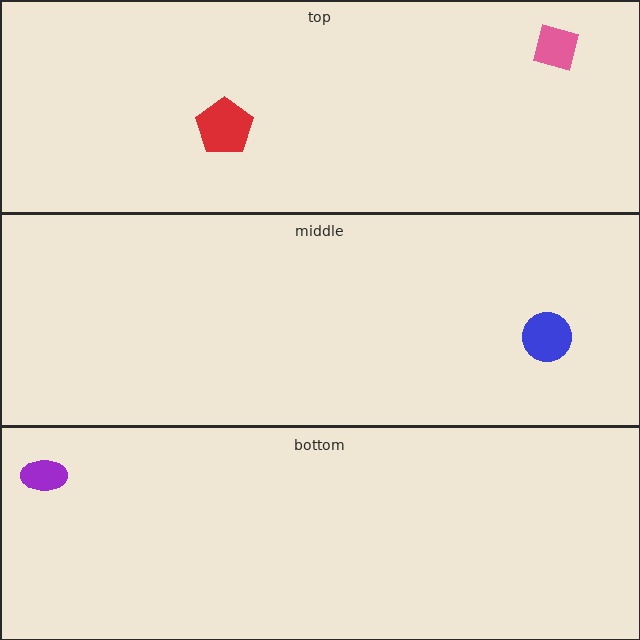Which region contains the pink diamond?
The top region.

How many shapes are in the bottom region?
1.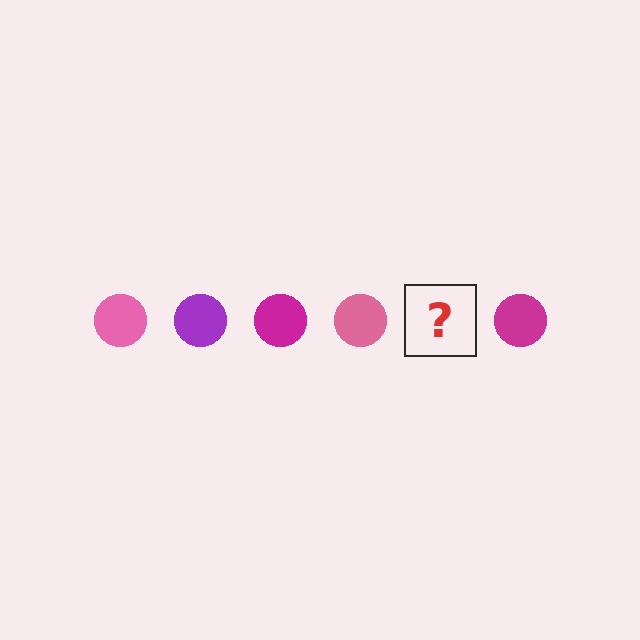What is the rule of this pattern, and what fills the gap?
The rule is that the pattern cycles through pink, purple, magenta circles. The gap should be filled with a purple circle.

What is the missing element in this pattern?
The missing element is a purple circle.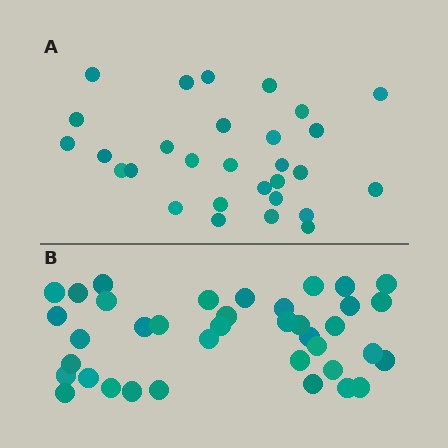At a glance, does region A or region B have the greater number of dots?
Region B (the bottom region) has more dots.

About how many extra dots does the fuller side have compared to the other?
Region B has roughly 8 or so more dots than region A.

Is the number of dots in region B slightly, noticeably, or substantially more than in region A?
Region B has noticeably more, but not dramatically so. The ratio is roughly 1.3 to 1.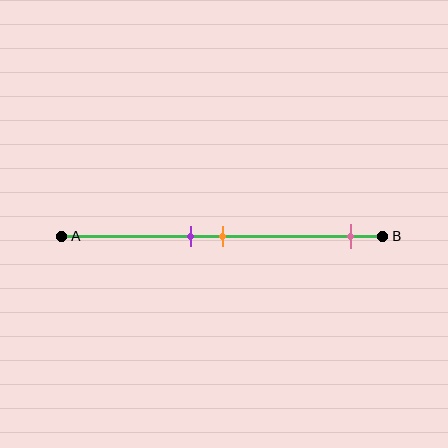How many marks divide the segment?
There are 3 marks dividing the segment.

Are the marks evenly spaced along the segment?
No, the marks are not evenly spaced.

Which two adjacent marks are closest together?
The purple and orange marks are the closest adjacent pair.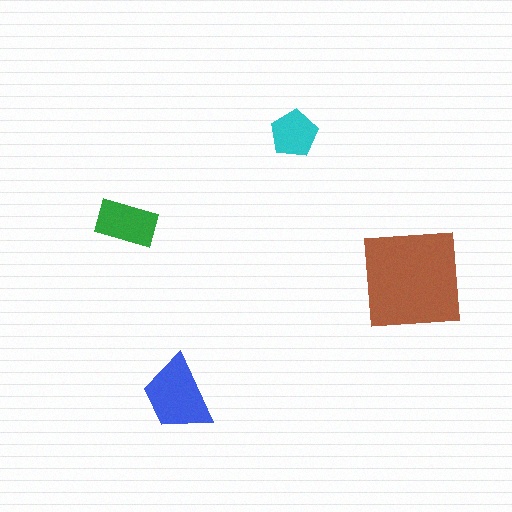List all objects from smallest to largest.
The cyan pentagon, the green rectangle, the blue trapezoid, the brown square.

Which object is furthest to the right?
The brown square is rightmost.